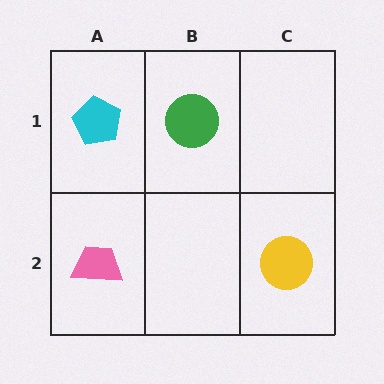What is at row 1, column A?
A cyan pentagon.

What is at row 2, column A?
A pink trapezoid.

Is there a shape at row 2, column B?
No, that cell is empty.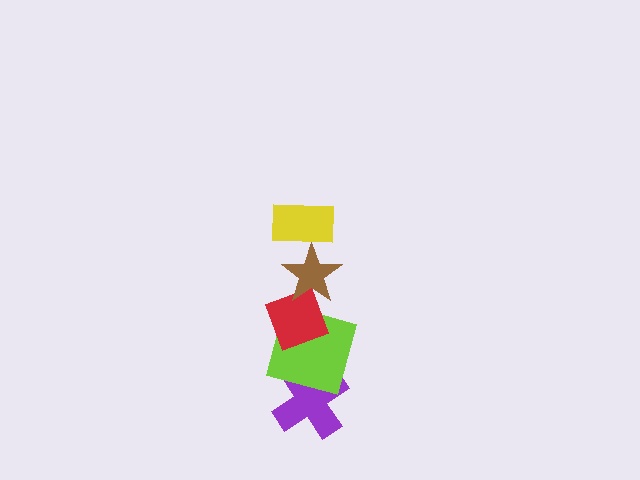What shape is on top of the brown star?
The yellow rectangle is on top of the brown star.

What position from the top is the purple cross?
The purple cross is 5th from the top.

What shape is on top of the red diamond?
The brown star is on top of the red diamond.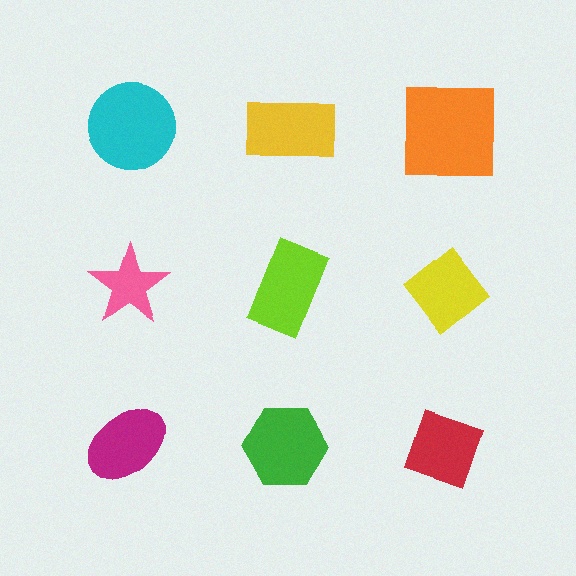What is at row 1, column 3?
An orange square.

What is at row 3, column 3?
A red diamond.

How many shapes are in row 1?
3 shapes.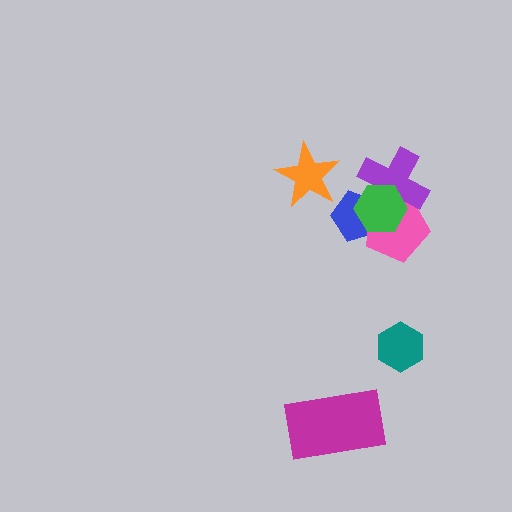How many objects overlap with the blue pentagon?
3 objects overlap with the blue pentagon.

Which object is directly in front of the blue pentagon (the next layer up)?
The pink pentagon is directly in front of the blue pentagon.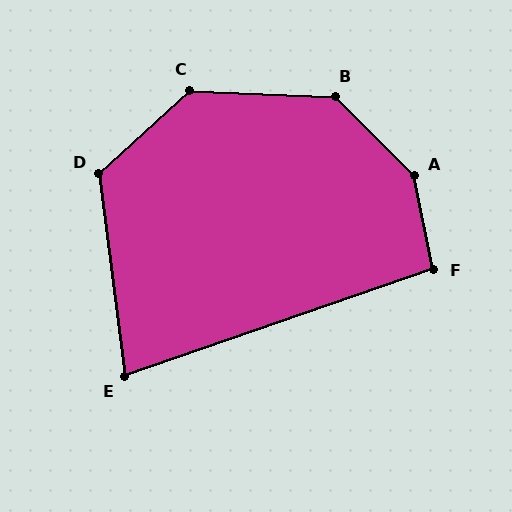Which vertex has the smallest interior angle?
E, at approximately 78 degrees.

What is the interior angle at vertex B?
Approximately 137 degrees (obtuse).